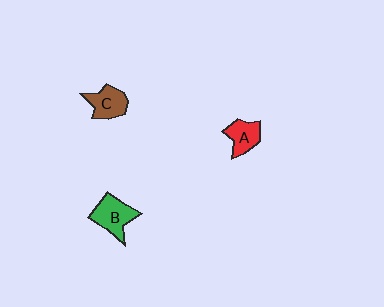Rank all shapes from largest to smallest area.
From largest to smallest: B (green), C (brown), A (red).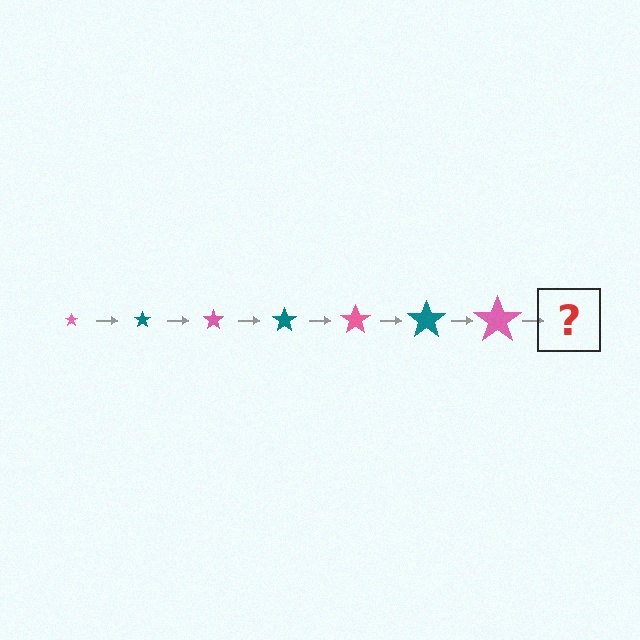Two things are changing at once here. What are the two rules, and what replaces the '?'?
The two rules are that the star grows larger each step and the color cycles through pink and teal. The '?' should be a teal star, larger than the previous one.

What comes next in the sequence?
The next element should be a teal star, larger than the previous one.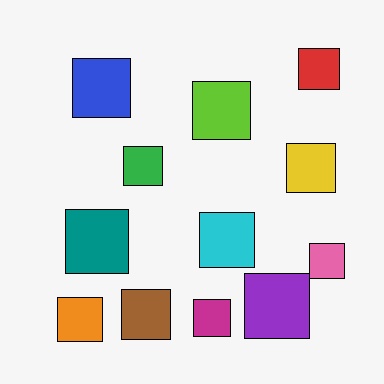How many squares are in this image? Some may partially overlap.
There are 12 squares.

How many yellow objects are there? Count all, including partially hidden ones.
There is 1 yellow object.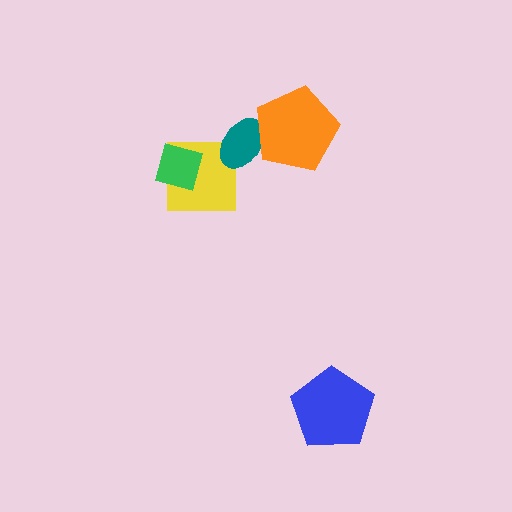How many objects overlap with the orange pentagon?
1 object overlaps with the orange pentagon.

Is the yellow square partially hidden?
Yes, it is partially covered by another shape.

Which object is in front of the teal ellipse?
The orange pentagon is in front of the teal ellipse.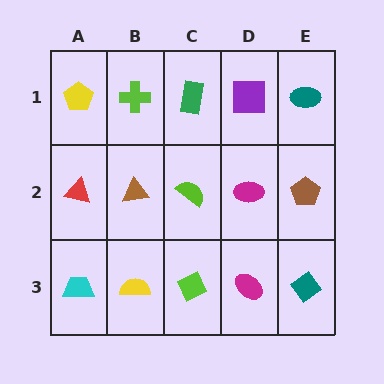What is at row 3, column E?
A teal diamond.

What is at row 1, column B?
A lime cross.